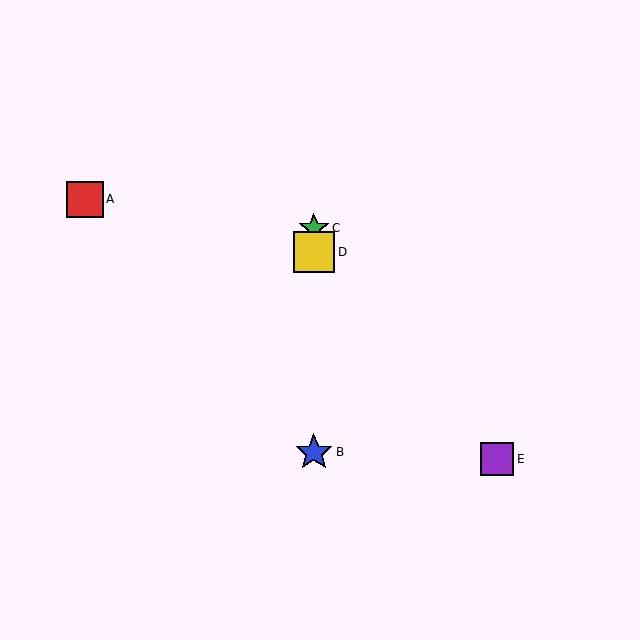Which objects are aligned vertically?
Objects B, C, D are aligned vertically.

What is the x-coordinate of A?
Object A is at x≈85.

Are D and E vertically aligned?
No, D is at x≈314 and E is at x≈497.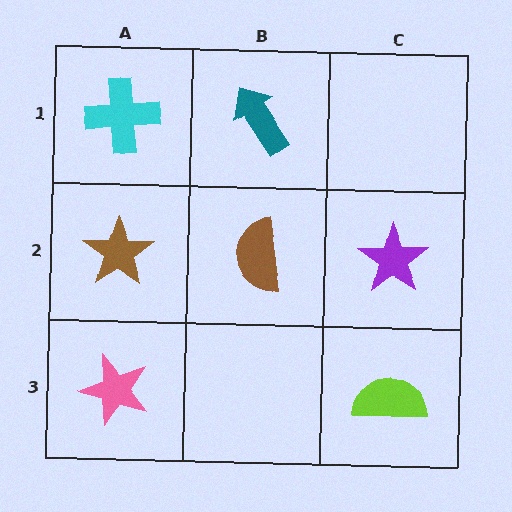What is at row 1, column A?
A cyan cross.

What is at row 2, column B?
A brown semicircle.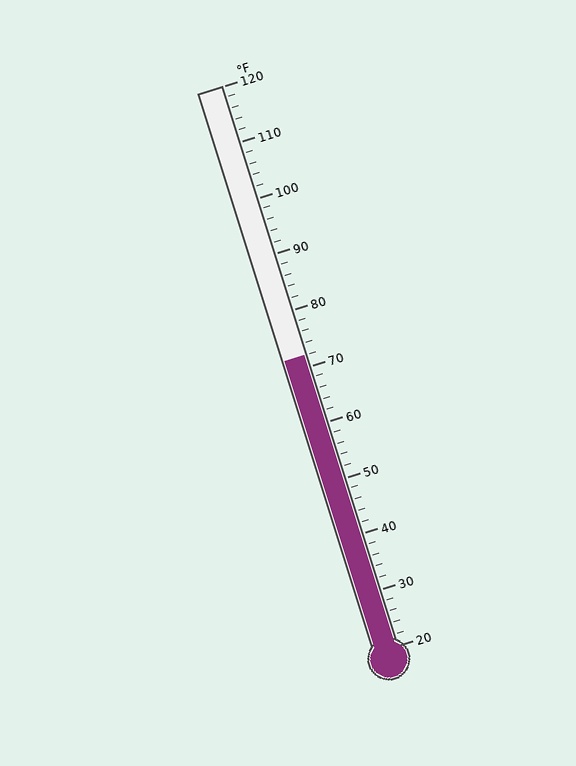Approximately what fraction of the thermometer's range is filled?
The thermometer is filled to approximately 50% of its range.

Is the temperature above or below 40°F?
The temperature is above 40°F.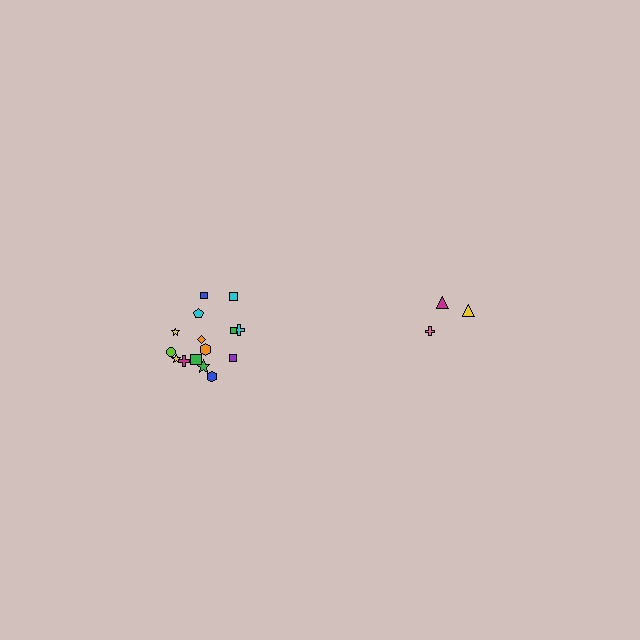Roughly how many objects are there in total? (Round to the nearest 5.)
Roughly 20 objects in total.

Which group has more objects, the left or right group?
The left group.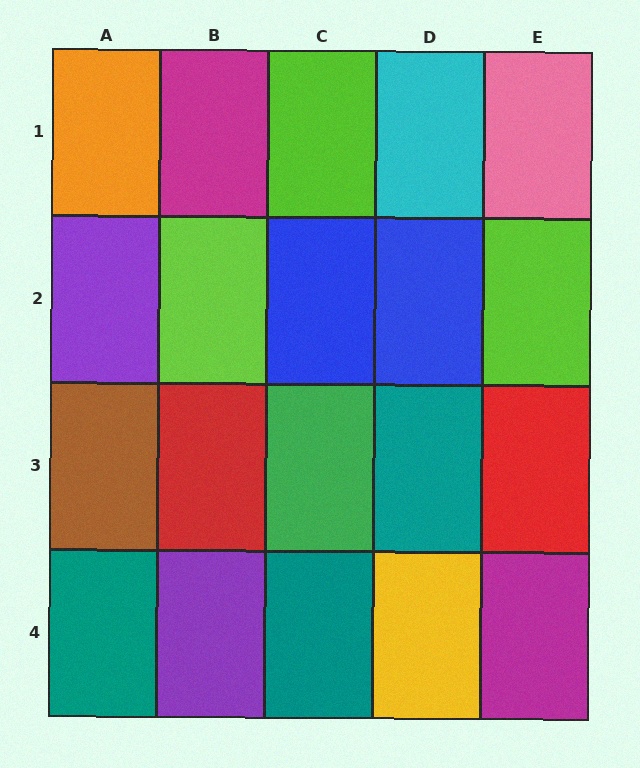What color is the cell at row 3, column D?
Teal.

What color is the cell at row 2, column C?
Blue.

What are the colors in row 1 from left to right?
Orange, magenta, lime, cyan, pink.